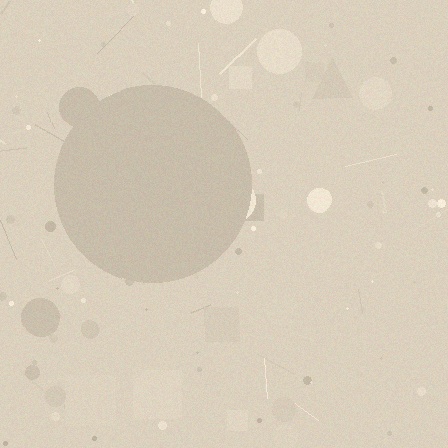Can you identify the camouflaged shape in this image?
The camouflaged shape is a circle.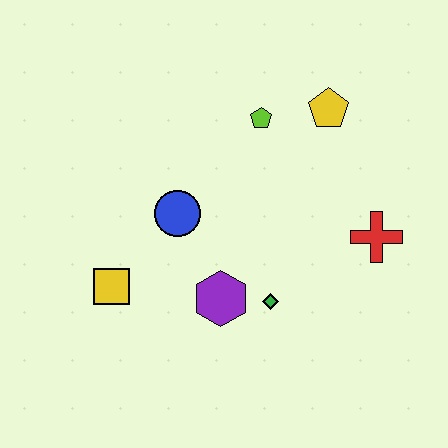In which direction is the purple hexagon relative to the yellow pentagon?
The purple hexagon is below the yellow pentagon.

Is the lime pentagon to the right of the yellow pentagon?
No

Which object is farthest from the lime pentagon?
The yellow square is farthest from the lime pentagon.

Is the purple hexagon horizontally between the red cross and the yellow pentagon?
No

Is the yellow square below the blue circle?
Yes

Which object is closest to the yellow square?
The blue circle is closest to the yellow square.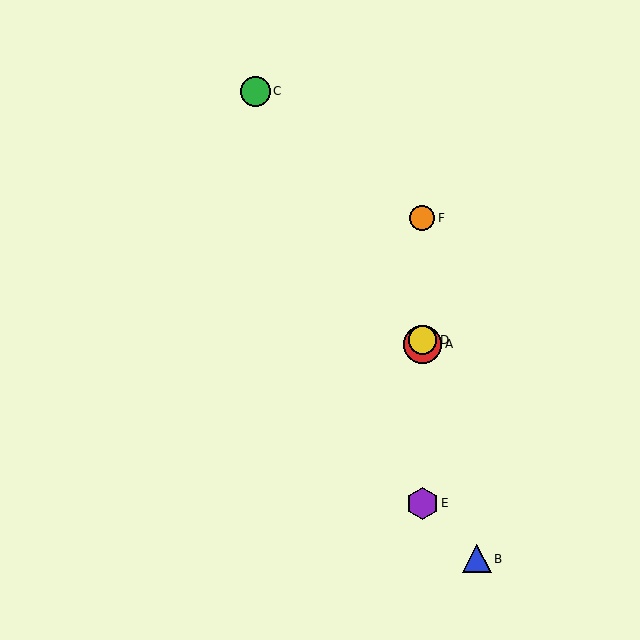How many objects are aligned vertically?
4 objects (A, D, E, F) are aligned vertically.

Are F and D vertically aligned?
Yes, both are at x≈422.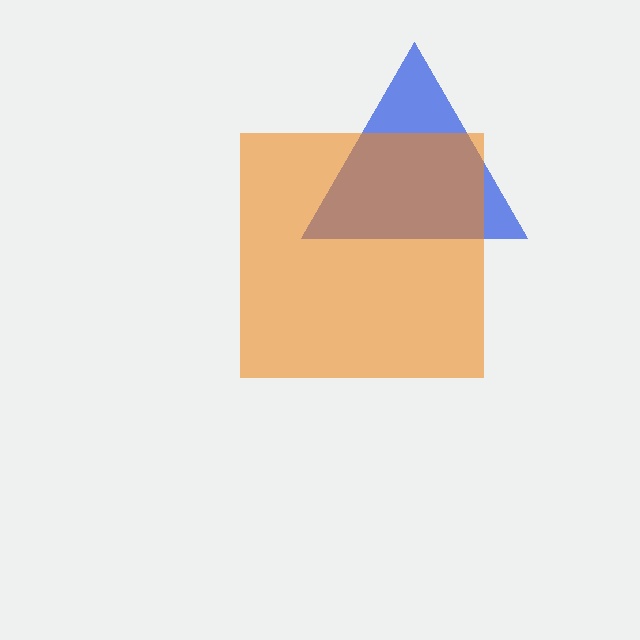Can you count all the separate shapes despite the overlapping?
Yes, there are 2 separate shapes.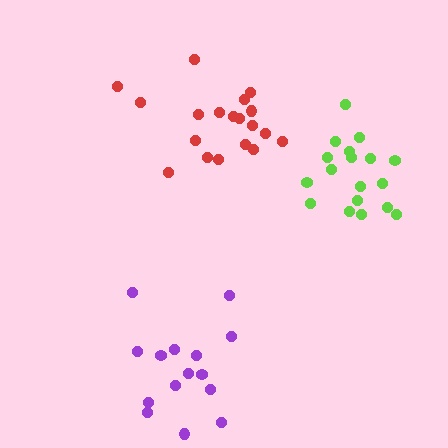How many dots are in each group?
Group 1: 18 dots, Group 2: 19 dots, Group 3: 15 dots (52 total).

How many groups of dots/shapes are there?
There are 3 groups.